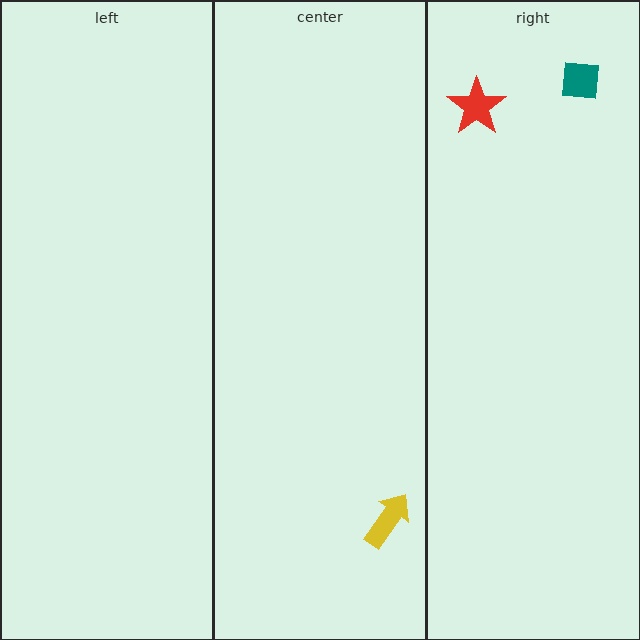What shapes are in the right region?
The red star, the teal square.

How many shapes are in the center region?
1.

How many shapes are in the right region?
2.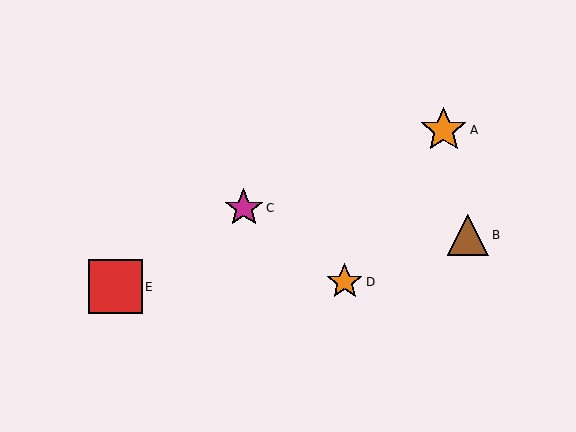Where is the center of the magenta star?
The center of the magenta star is at (244, 208).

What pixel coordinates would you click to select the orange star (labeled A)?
Click at (444, 130) to select the orange star A.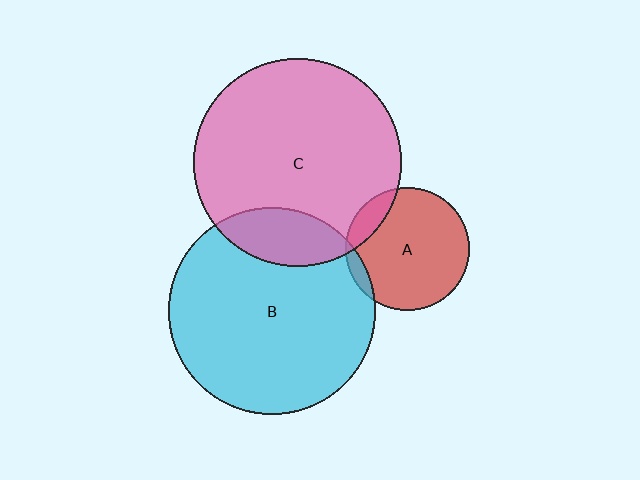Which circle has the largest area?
Circle C (pink).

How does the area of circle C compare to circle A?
Approximately 2.9 times.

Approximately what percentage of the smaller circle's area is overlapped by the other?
Approximately 15%.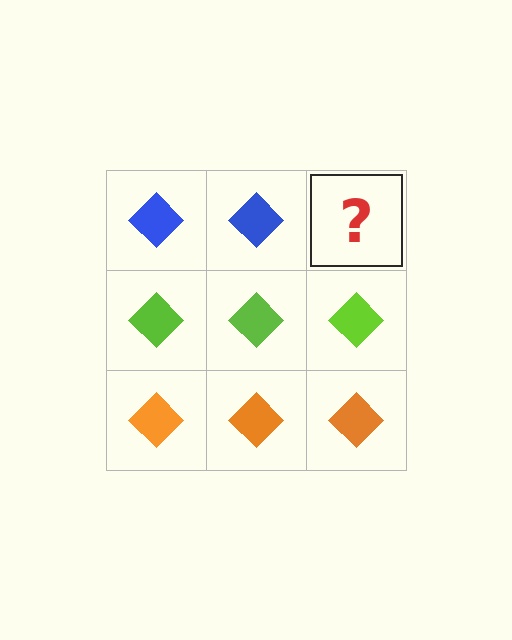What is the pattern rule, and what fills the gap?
The rule is that each row has a consistent color. The gap should be filled with a blue diamond.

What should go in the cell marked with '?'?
The missing cell should contain a blue diamond.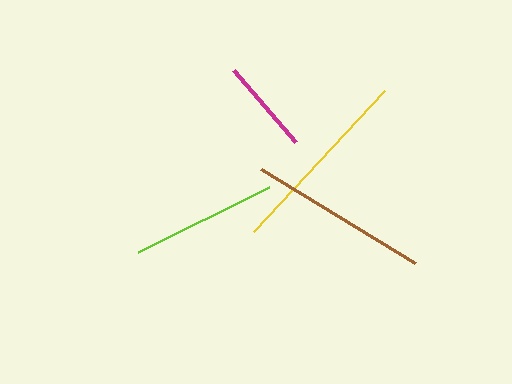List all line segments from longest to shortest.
From longest to shortest: yellow, brown, lime, magenta.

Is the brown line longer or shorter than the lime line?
The brown line is longer than the lime line.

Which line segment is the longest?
The yellow line is the longest at approximately 192 pixels.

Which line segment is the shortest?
The magenta line is the shortest at approximately 95 pixels.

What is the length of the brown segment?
The brown segment is approximately 180 pixels long.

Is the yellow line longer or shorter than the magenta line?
The yellow line is longer than the magenta line.